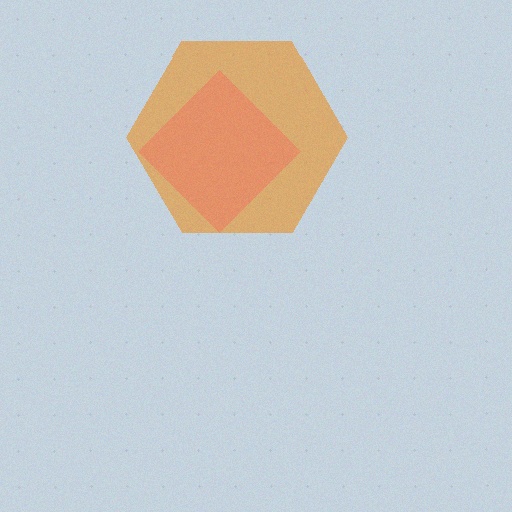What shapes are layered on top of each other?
The layered shapes are: a pink diamond, an orange hexagon.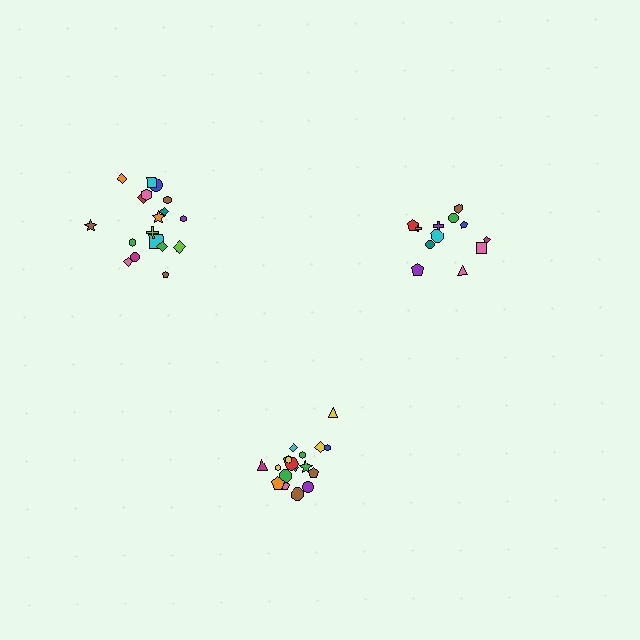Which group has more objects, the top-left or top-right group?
The top-left group.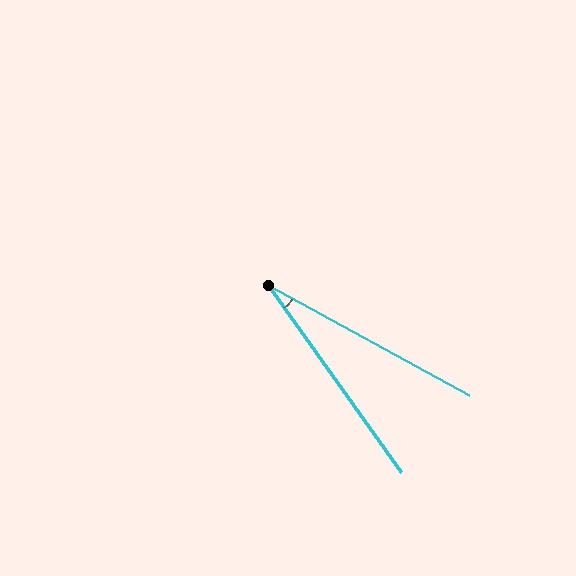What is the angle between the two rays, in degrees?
Approximately 26 degrees.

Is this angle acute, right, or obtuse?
It is acute.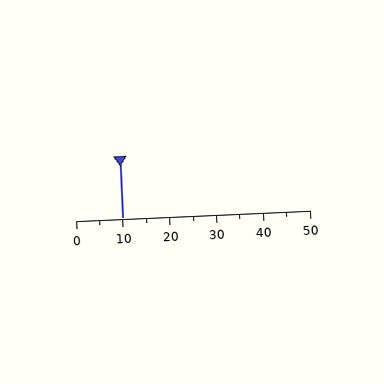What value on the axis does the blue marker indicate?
The marker indicates approximately 10.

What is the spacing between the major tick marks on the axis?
The major ticks are spaced 10 apart.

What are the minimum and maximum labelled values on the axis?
The axis runs from 0 to 50.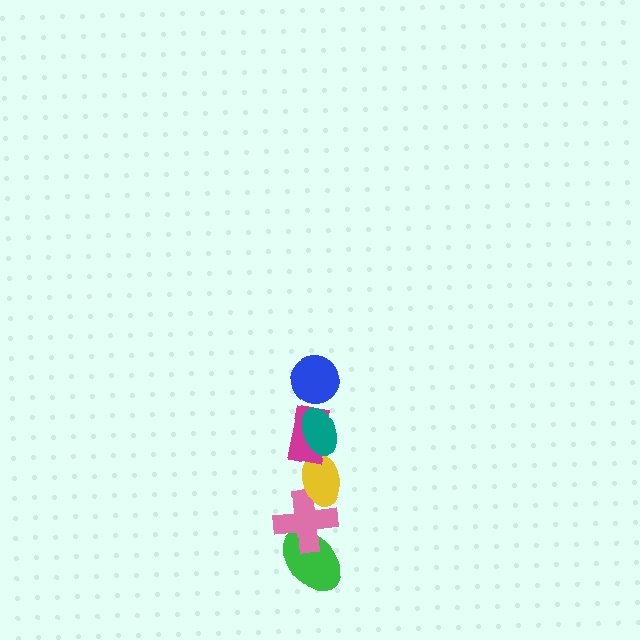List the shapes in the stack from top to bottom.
From top to bottom: the blue circle, the teal ellipse, the magenta rectangle, the yellow ellipse, the pink cross, the green ellipse.